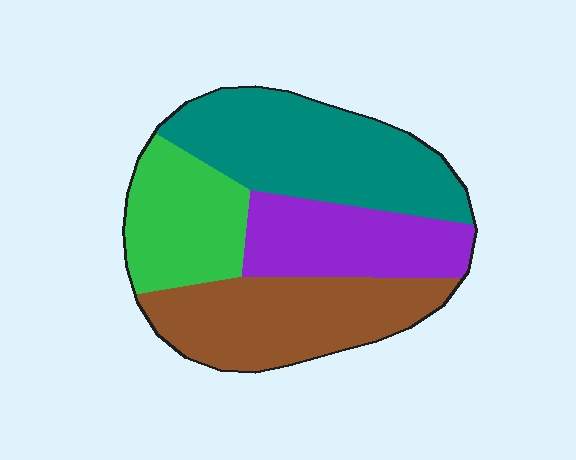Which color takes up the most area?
Teal, at roughly 30%.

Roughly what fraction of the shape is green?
Green takes up about one fifth (1/5) of the shape.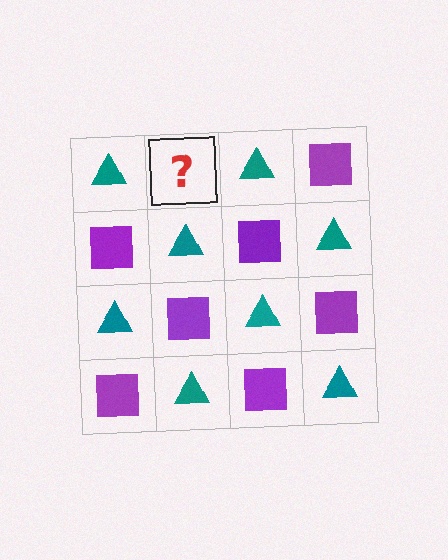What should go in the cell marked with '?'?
The missing cell should contain a purple square.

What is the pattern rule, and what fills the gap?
The rule is that it alternates teal triangle and purple square in a checkerboard pattern. The gap should be filled with a purple square.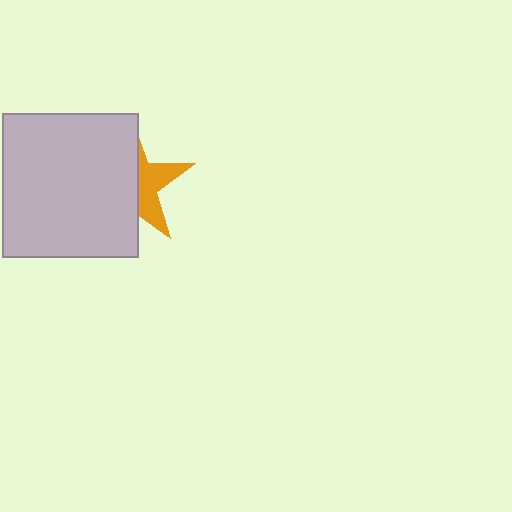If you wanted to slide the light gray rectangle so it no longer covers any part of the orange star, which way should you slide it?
Slide it left — that is the most direct way to separate the two shapes.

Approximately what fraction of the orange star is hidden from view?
Roughly 63% of the orange star is hidden behind the light gray rectangle.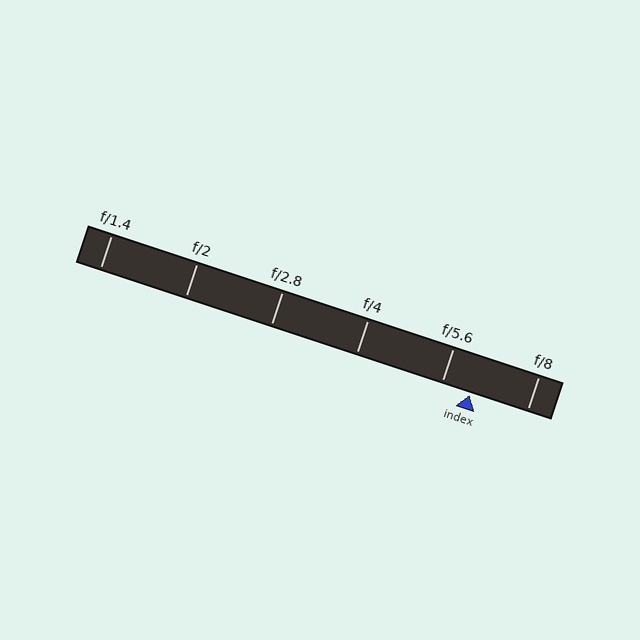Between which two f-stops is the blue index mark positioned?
The index mark is between f/5.6 and f/8.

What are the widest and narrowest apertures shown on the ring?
The widest aperture shown is f/1.4 and the narrowest is f/8.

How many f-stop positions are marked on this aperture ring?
There are 6 f-stop positions marked.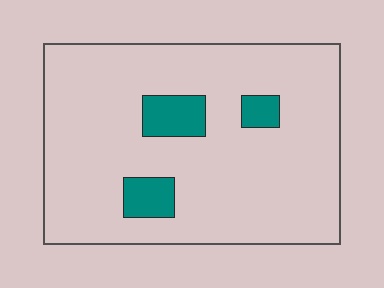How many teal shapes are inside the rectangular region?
3.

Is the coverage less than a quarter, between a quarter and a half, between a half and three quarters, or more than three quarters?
Less than a quarter.